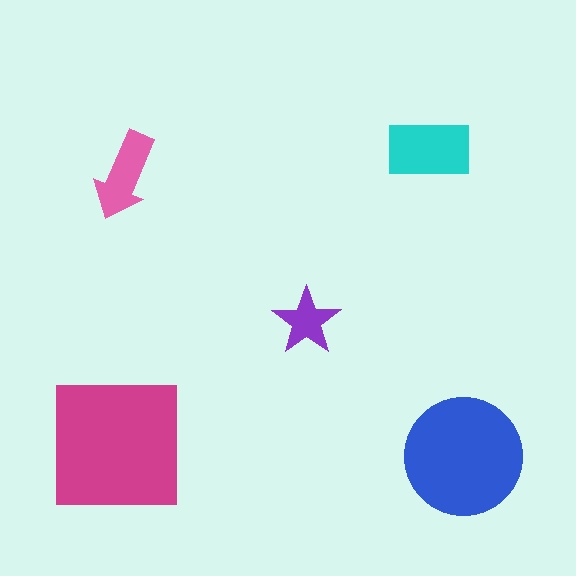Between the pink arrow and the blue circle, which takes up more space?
The blue circle.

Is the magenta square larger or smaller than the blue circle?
Larger.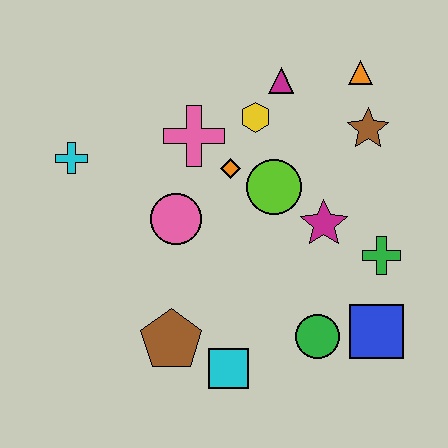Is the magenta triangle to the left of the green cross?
Yes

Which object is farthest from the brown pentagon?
The orange triangle is farthest from the brown pentagon.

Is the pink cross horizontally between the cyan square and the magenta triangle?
No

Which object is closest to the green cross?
The magenta star is closest to the green cross.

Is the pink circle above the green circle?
Yes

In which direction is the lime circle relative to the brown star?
The lime circle is to the left of the brown star.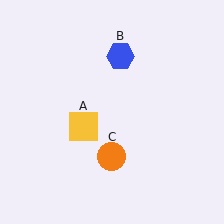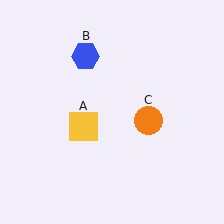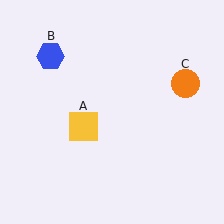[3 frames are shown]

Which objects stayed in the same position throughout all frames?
Yellow square (object A) remained stationary.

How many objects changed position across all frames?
2 objects changed position: blue hexagon (object B), orange circle (object C).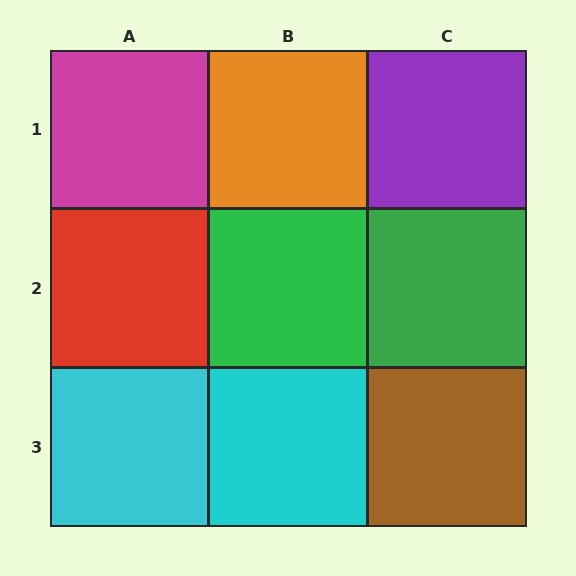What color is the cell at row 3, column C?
Brown.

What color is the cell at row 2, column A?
Red.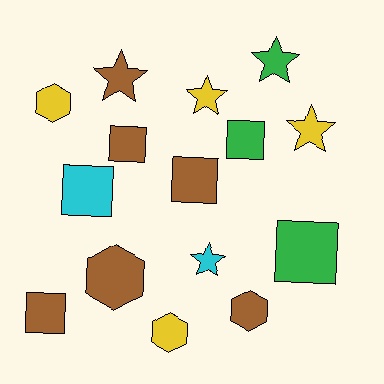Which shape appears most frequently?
Square, with 6 objects.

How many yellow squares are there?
There are no yellow squares.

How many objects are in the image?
There are 15 objects.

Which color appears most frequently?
Brown, with 6 objects.